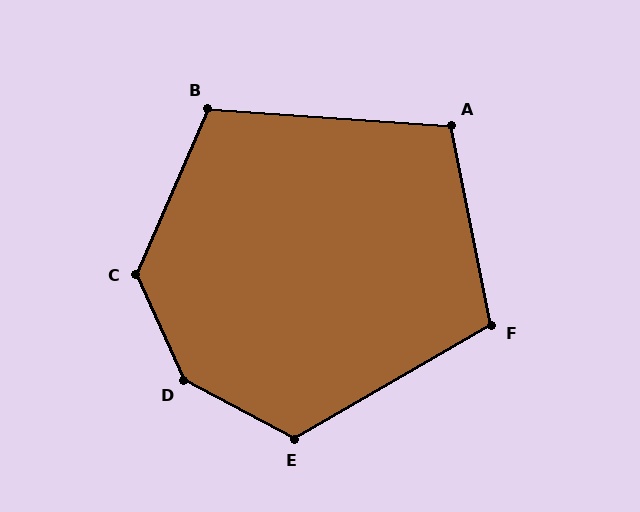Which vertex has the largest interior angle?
D, at approximately 142 degrees.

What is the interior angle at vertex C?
Approximately 132 degrees (obtuse).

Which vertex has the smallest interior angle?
A, at approximately 105 degrees.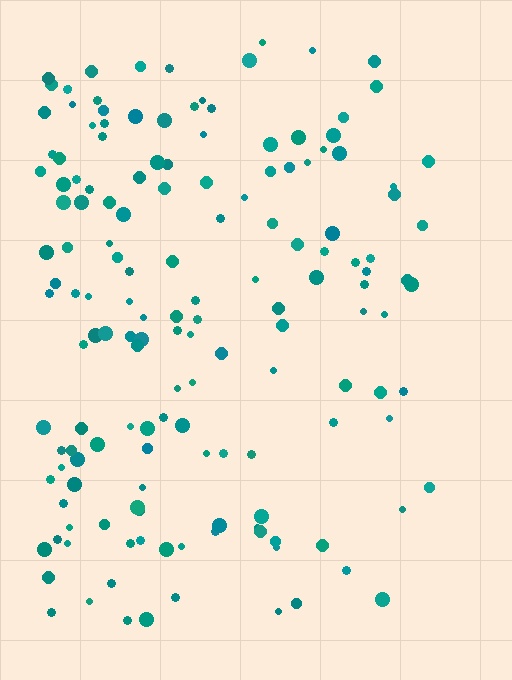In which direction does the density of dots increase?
From right to left, with the left side densest.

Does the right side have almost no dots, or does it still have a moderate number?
Still a moderate number, just noticeably fewer than the left.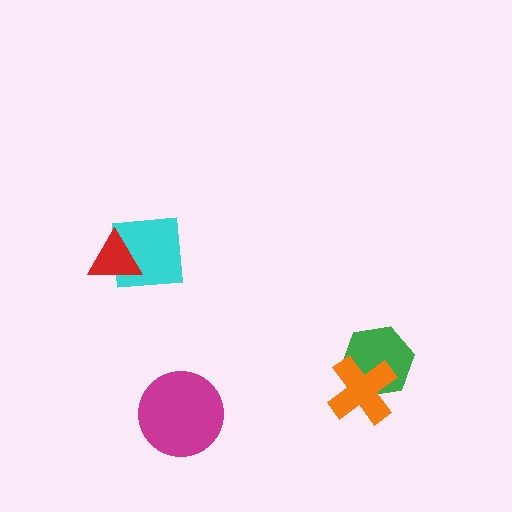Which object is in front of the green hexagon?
The orange cross is in front of the green hexagon.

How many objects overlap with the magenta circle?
0 objects overlap with the magenta circle.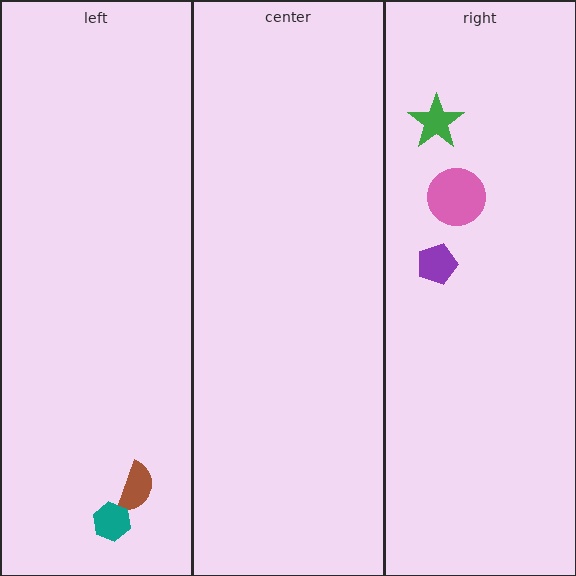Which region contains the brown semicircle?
The left region.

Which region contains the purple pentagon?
The right region.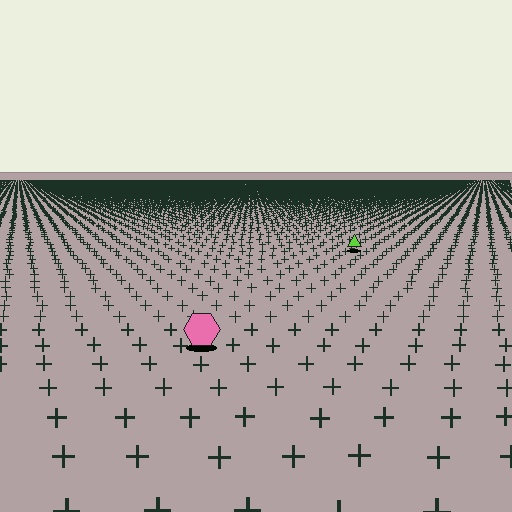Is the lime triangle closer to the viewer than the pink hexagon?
No. The pink hexagon is closer — you can tell from the texture gradient: the ground texture is coarser near it.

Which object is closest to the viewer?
The pink hexagon is closest. The texture marks near it are larger and more spread out.